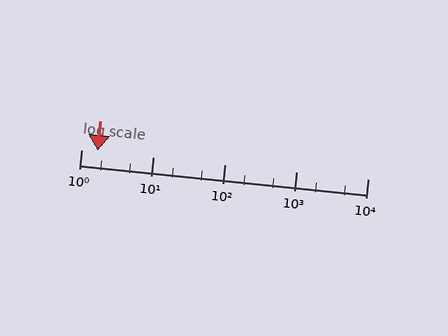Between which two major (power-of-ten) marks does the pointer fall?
The pointer is between 1 and 10.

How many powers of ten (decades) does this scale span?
The scale spans 4 decades, from 1 to 10000.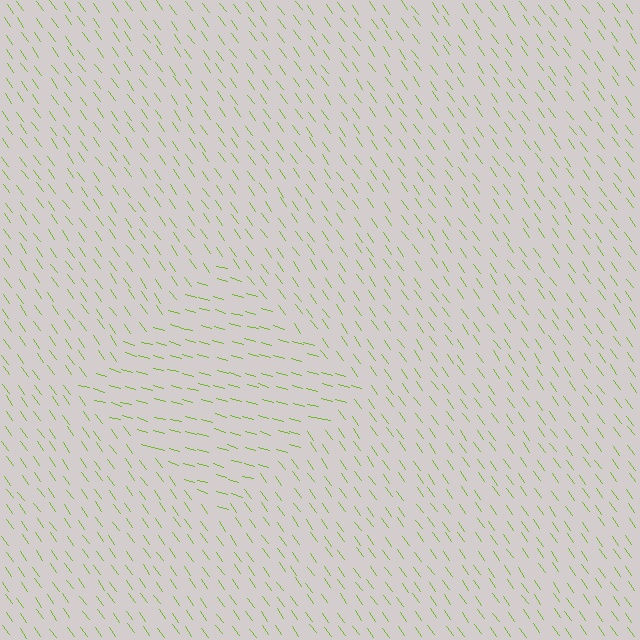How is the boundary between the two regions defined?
The boundary is defined purely by a change in line orientation (approximately 39 degrees difference). All lines are the same color and thickness.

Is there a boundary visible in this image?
Yes, there is a texture boundary formed by a change in line orientation.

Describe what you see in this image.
The image is filled with small lime line segments. A diamond region in the image has lines oriented differently from the surrounding lines, creating a visible texture boundary.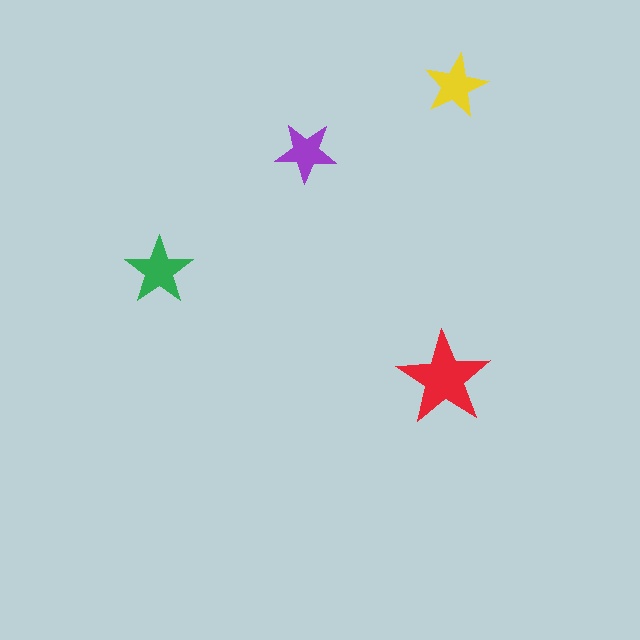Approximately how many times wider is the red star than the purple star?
About 1.5 times wider.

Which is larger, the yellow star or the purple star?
The yellow one.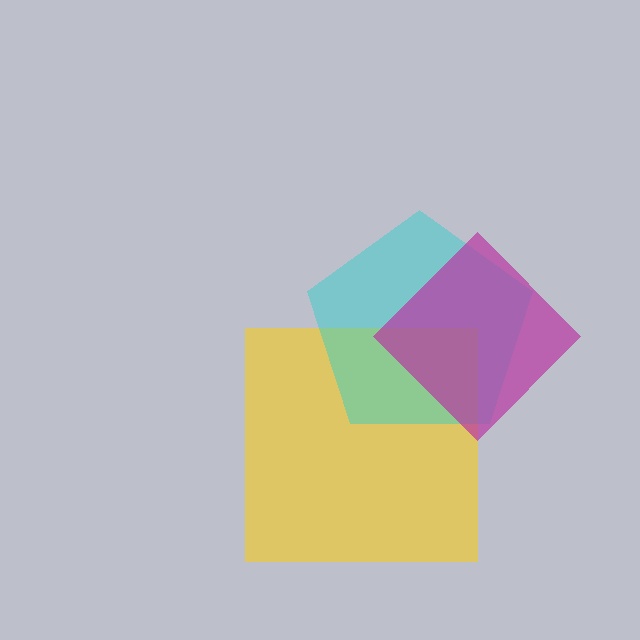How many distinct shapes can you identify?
There are 3 distinct shapes: a yellow square, a cyan pentagon, a magenta diamond.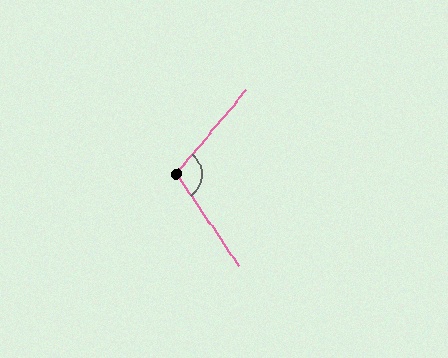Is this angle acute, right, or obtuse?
It is obtuse.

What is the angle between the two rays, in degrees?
Approximately 106 degrees.